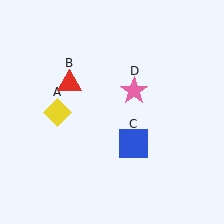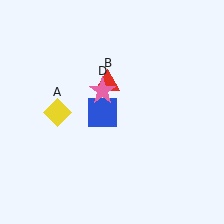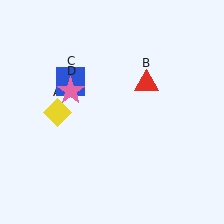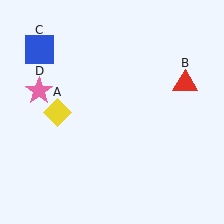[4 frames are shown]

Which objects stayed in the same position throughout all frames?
Yellow diamond (object A) remained stationary.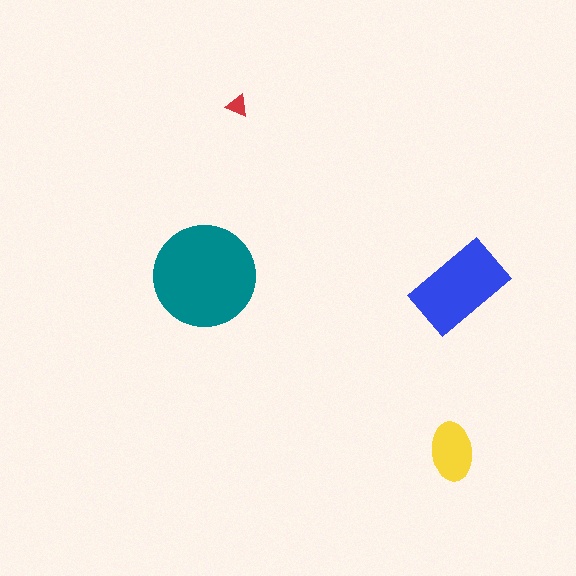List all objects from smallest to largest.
The red triangle, the yellow ellipse, the blue rectangle, the teal circle.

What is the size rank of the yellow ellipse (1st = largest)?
3rd.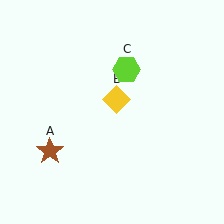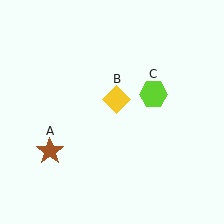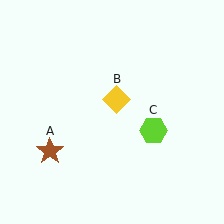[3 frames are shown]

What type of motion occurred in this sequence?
The lime hexagon (object C) rotated clockwise around the center of the scene.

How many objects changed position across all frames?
1 object changed position: lime hexagon (object C).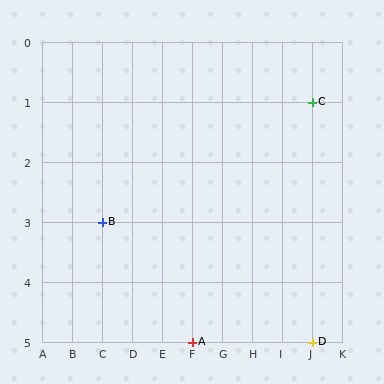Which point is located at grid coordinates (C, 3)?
Point B is at (C, 3).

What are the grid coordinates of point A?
Point A is at grid coordinates (F, 5).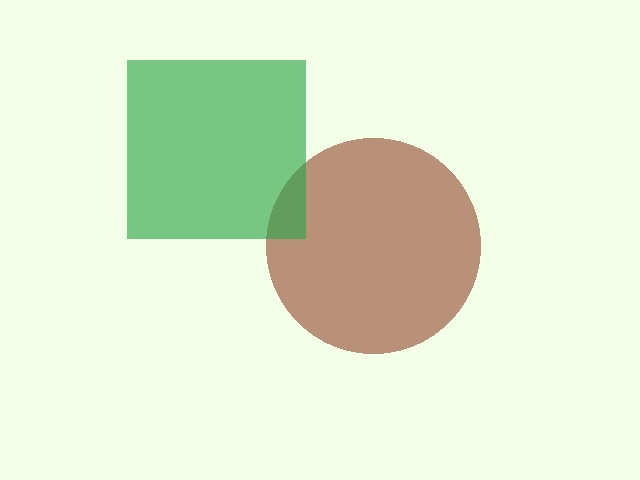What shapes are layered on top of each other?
The layered shapes are: a brown circle, a green square.